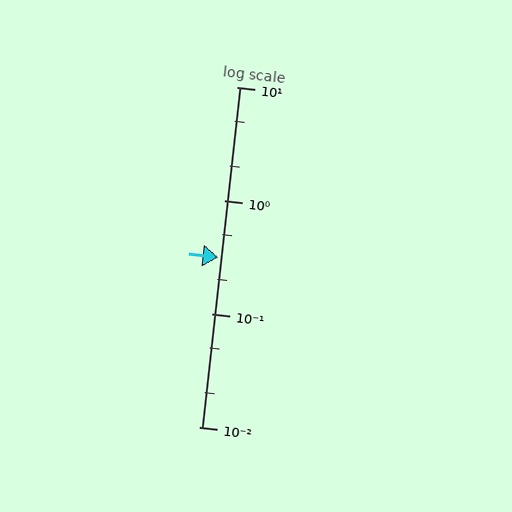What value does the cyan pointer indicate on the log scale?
The pointer indicates approximately 0.31.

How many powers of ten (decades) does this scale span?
The scale spans 3 decades, from 0.01 to 10.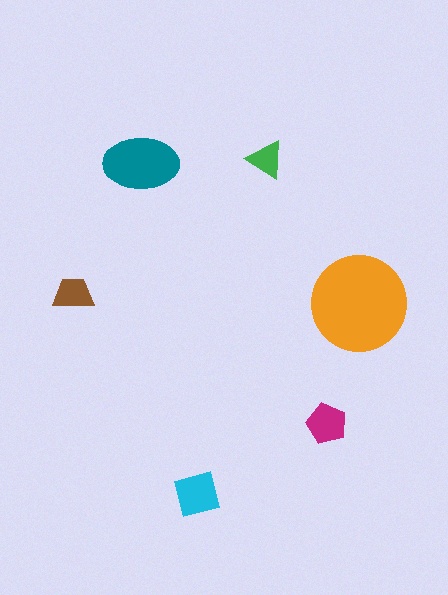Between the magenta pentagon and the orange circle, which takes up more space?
The orange circle.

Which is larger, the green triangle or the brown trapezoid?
The brown trapezoid.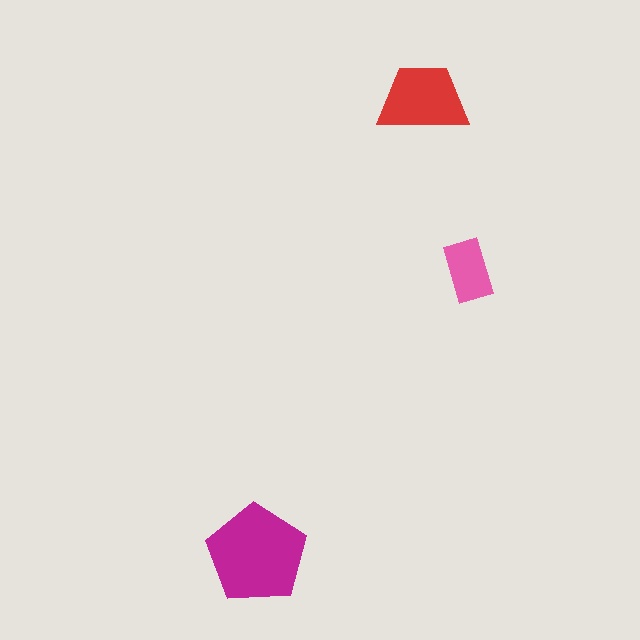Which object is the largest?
The magenta pentagon.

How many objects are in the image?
There are 3 objects in the image.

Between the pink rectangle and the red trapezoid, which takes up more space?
The red trapezoid.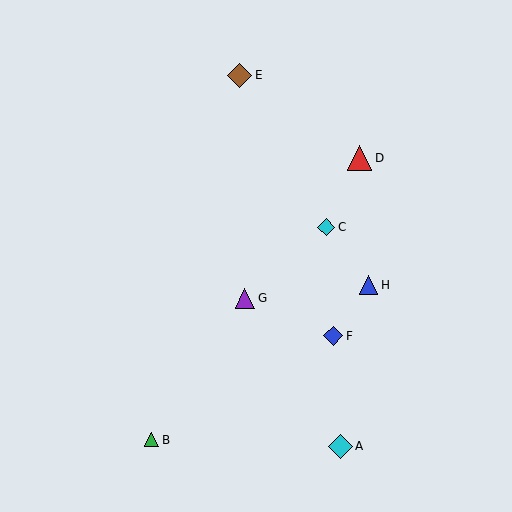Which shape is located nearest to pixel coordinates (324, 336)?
The blue diamond (labeled F) at (333, 336) is nearest to that location.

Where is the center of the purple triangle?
The center of the purple triangle is at (245, 298).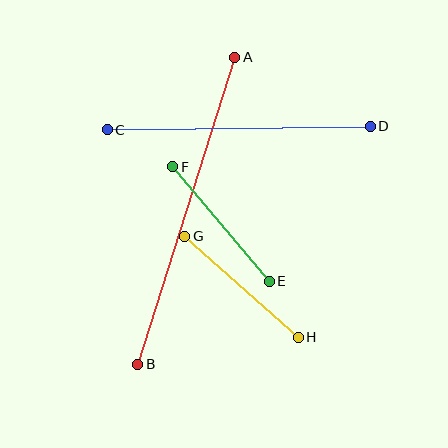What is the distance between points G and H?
The distance is approximately 152 pixels.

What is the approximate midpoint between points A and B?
The midpoint is at approximately (186, 211) pixels.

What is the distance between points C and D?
The distance is approximately 263 pixels.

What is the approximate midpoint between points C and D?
The midpoint is at approximately (239, 128) pixels.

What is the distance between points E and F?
The distance is approximately 150 pixels.